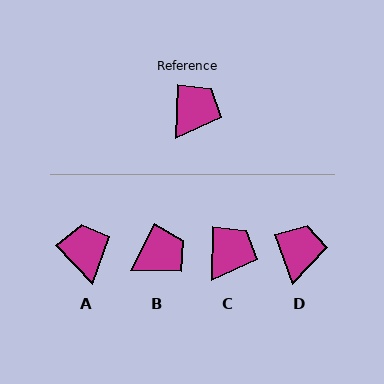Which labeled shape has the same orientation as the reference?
C.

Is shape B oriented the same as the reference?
No, it is off by about 25 degrees.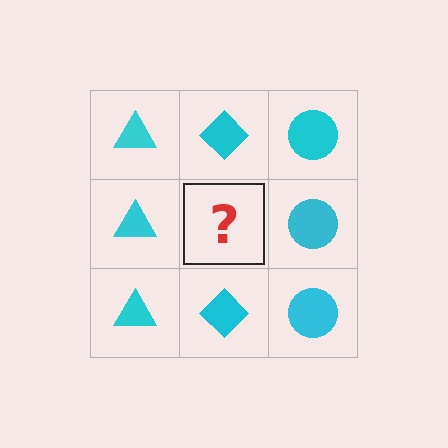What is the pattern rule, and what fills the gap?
The rule is that each column has a consistent shape. The gap should be filled with a cyan diamond.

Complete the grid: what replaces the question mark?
The question mark should be replaced with a cyan diamond.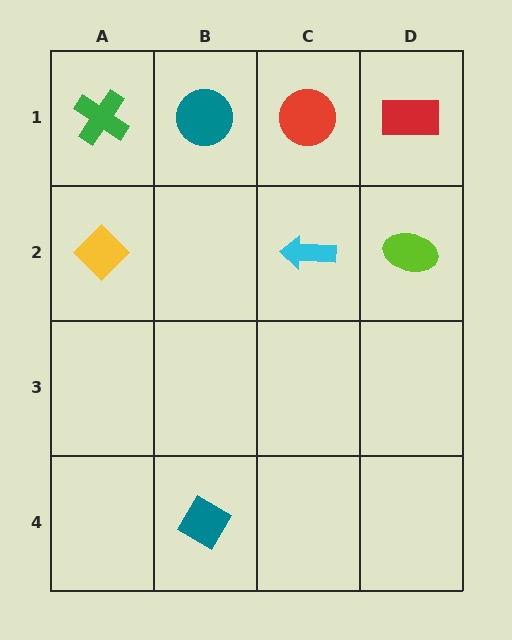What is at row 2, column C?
A cyan arrow.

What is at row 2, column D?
A lime ellipse.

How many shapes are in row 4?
1 shape.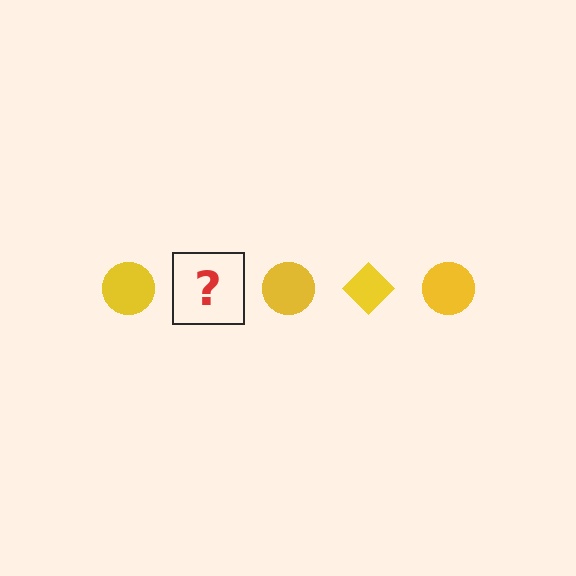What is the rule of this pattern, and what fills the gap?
The rule is that the pattern cycles through circle, diamond shapes in yellow. The gap should be filled with a yellow diamond.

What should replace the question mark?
The question mark should be replaced with a yellow diamond.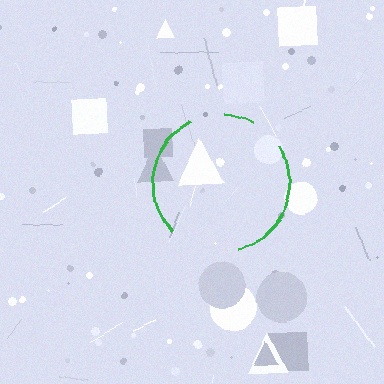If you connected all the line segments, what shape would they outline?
They would outline a circle.